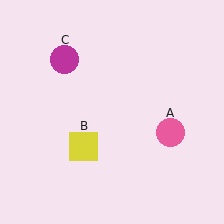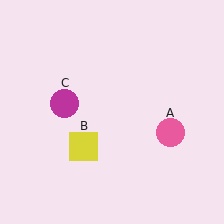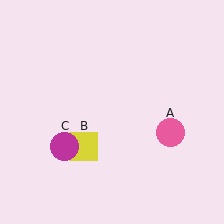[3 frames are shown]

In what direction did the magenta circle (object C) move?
The magenta circle (object C) moved down.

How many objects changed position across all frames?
1 object changed position: magenta circle (object C).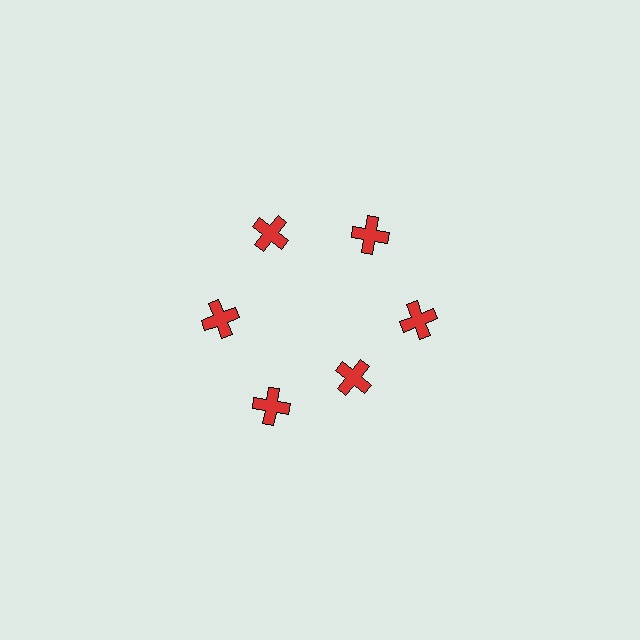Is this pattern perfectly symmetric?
No. The 6 red crosses are arranged in a ring, but one element near the 5 o'clock position is pulled inward toward the center, breaking the 6-fold rotational symmetry.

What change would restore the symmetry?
The symmetry would be restored by moving it outward, back onto the ring so that all 6 crosses sit at equal angles and equal distance from the center.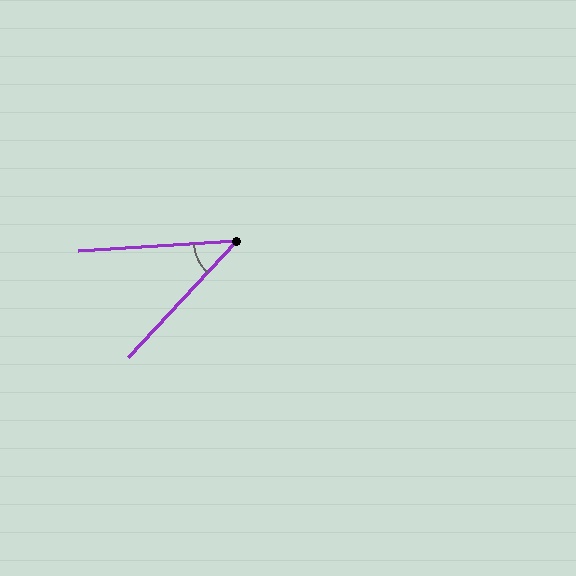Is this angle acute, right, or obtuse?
It is acute.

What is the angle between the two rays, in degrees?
Approximately 43 degrees.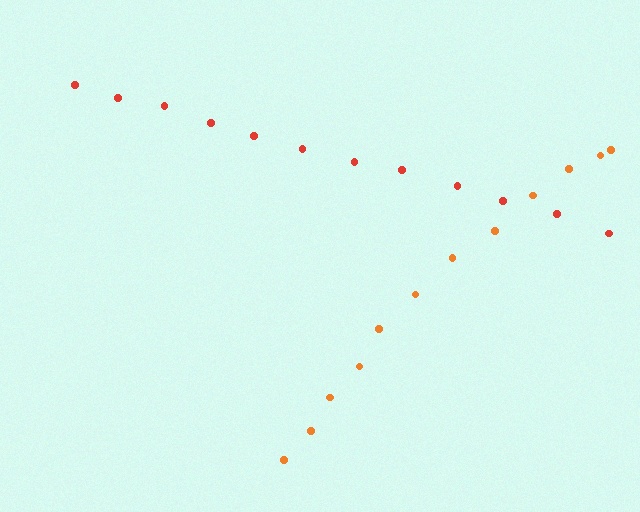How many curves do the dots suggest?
There are 2 distinct paths.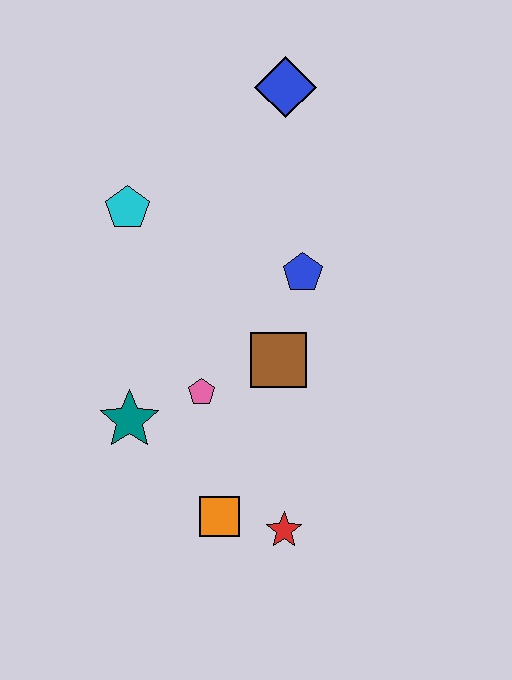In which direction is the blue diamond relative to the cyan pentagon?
The blue diamond is to the right of the cyan pentagon.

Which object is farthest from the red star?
The blue diamond is farthest from the red star.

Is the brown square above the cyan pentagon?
No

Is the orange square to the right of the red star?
No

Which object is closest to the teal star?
The pink pentagon is closest to the teal star.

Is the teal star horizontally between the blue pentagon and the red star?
No